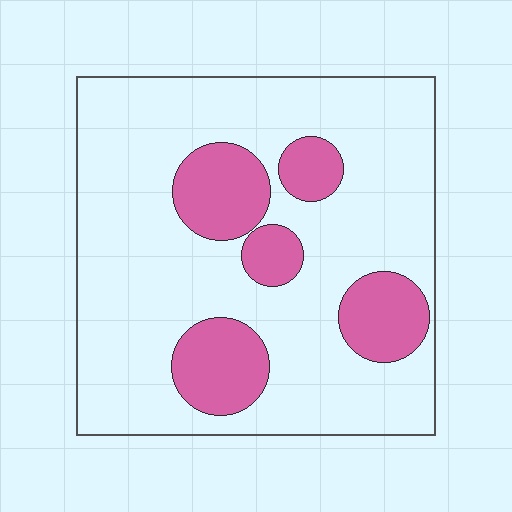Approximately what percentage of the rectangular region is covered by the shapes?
Approximately 20%.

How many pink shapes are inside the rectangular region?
5.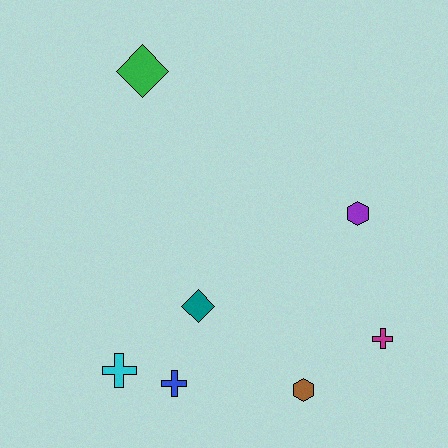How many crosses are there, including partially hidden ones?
There are 3 crosses.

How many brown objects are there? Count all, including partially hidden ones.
There is 1 brown object.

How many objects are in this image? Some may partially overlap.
There are 7 objects.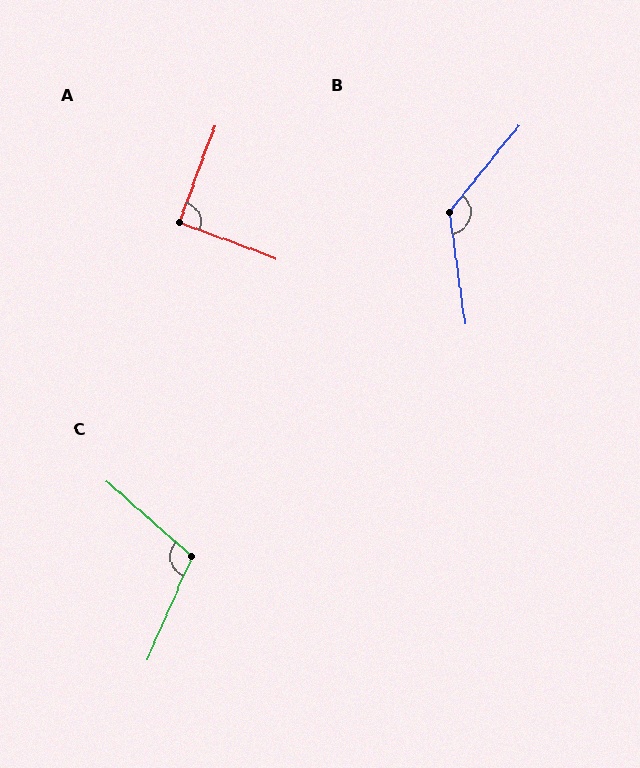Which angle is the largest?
B, at approximately 133 degrees.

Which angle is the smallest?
A, at approximately 90 degrees.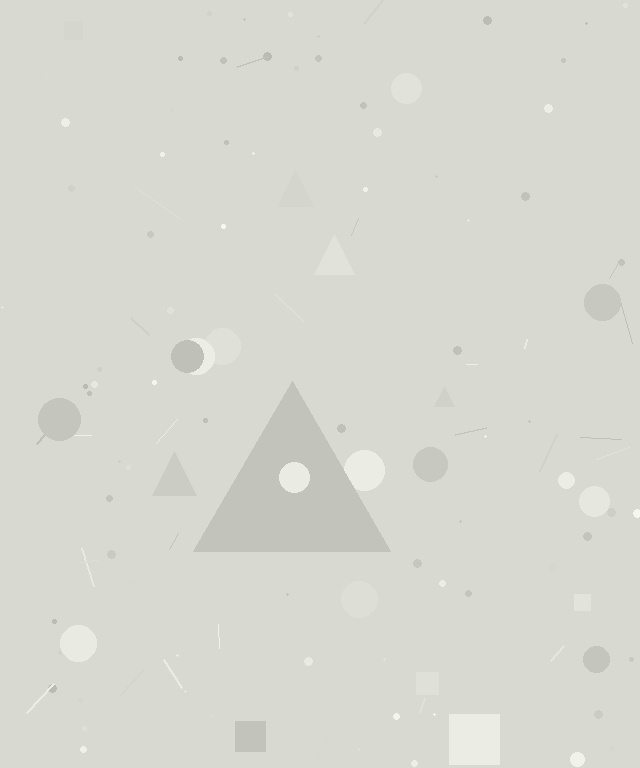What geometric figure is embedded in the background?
A triangle is embedded in the background.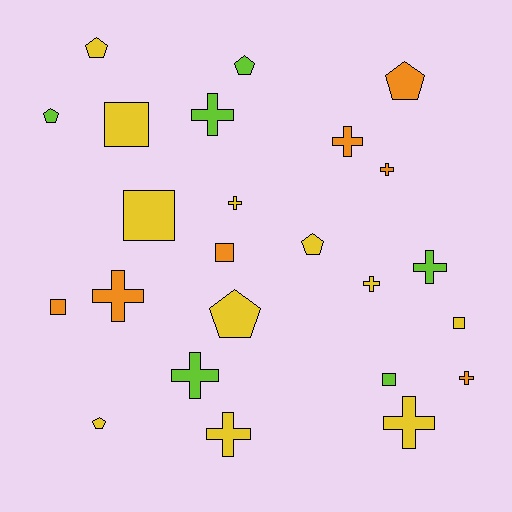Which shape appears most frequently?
Cross, with 11 objects.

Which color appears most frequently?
Yellow, with 11 objects.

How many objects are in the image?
There are 24 objects.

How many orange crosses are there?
There are 4 orange crosses.